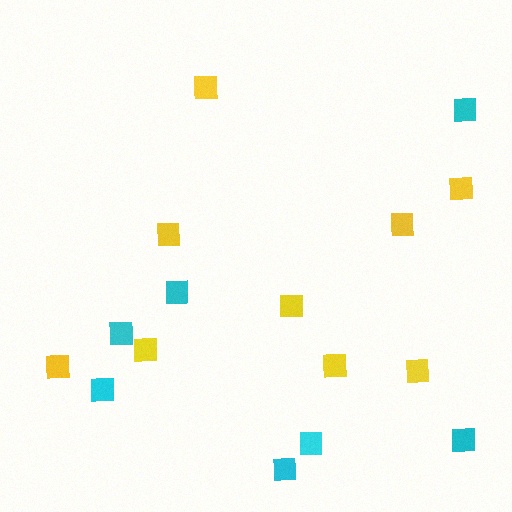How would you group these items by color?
There are 2 groups: one group of yellow squares (9) and one group of cyan squares (7).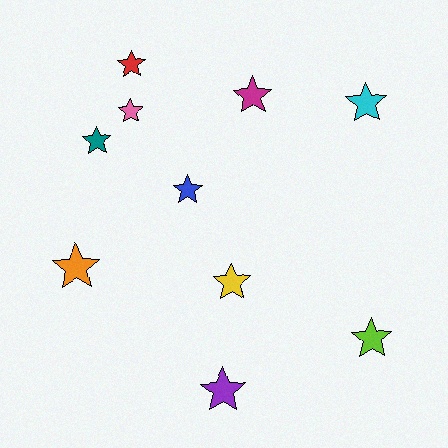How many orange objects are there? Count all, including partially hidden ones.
There is 1 orange object.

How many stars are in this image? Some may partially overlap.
There are 10 stars.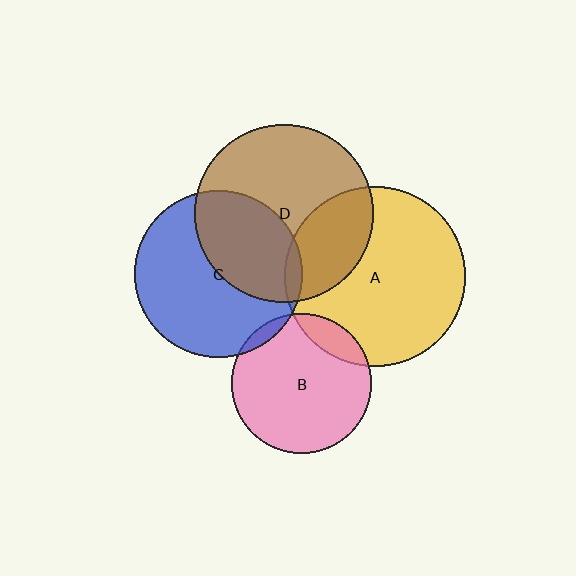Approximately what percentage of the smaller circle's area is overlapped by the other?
Approximately 5%.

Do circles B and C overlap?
Yes.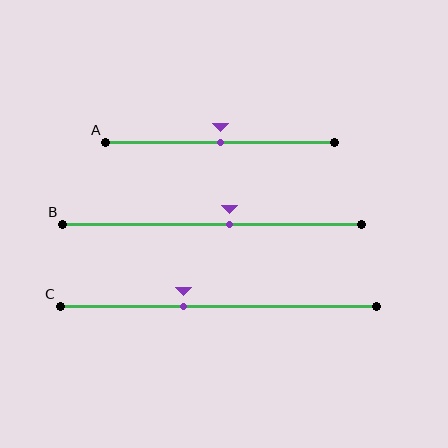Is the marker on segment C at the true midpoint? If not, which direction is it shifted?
No, the marker on segment C is shifted to the left by about 11% of the segment length.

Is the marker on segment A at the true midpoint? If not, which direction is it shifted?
Yes, the marker on segment A is at the true midpoint.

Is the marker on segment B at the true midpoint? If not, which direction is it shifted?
No, the marker on segment B is shifted to the right by about 6% of the segment length.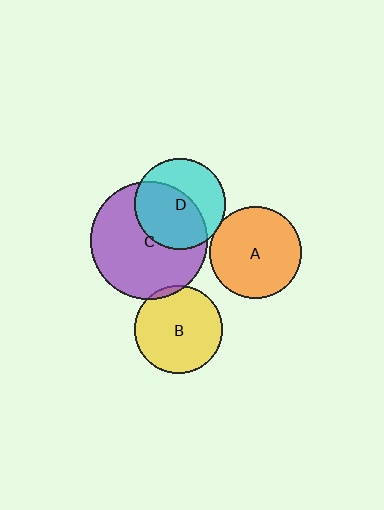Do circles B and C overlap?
Yes.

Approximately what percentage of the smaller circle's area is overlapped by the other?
Approximately 5%.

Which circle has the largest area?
Circle C (purple).